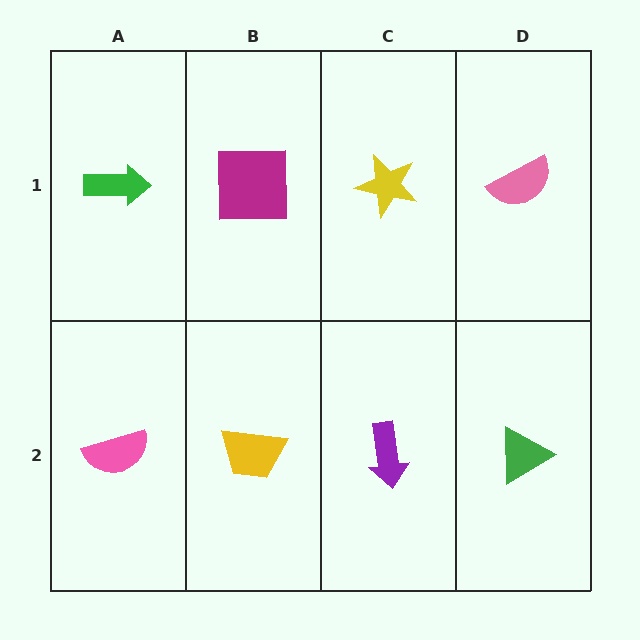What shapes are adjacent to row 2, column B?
A magenta square (row 1, column B), a pink semicircle (row 2, column A), a purple arrow (row 2, column C).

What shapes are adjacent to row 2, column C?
A yellow star (row 1, column C), a yellow trapezoid (row 2, column B), a green triangle (row 2, column D).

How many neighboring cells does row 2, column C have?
3.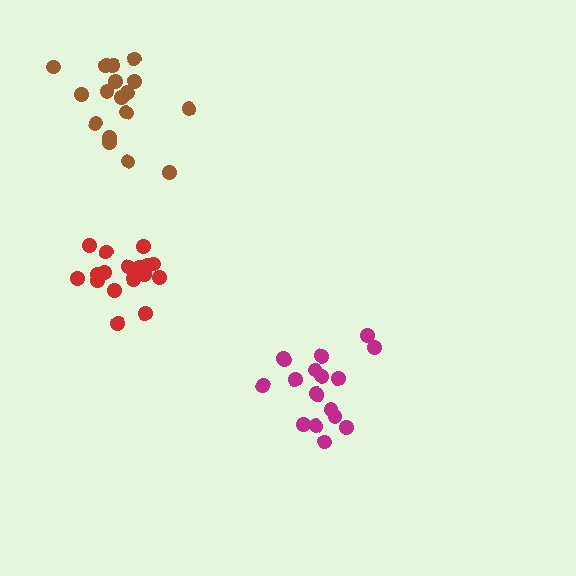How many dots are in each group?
Group 1: 18 dots, Group 2: 17 dots, Group 3: 17 dots (52 total).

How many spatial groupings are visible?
There are 3 spatial groupings.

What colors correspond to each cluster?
The clusters are colored: magenta, red, brown.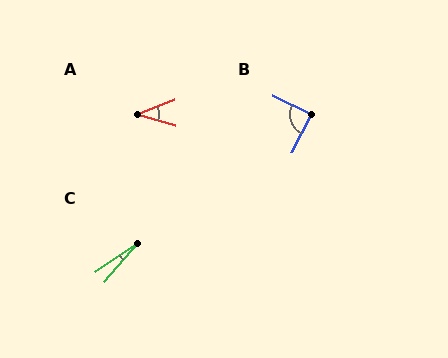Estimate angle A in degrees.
Approximately 38 degrees.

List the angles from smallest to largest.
C (15°), A (38°), B (89°).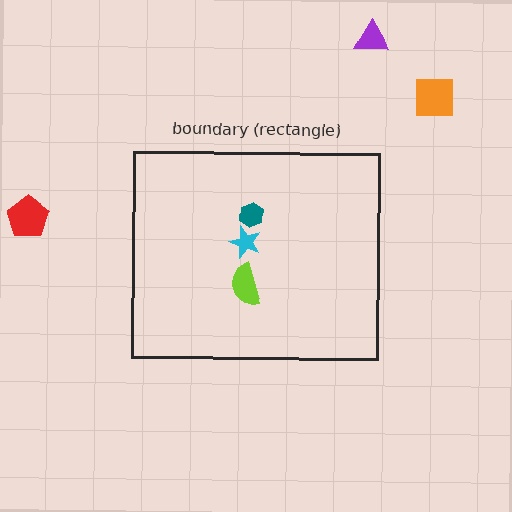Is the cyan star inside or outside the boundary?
Inside.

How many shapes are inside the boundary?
3 inside, 3 outside.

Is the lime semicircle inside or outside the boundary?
Inside.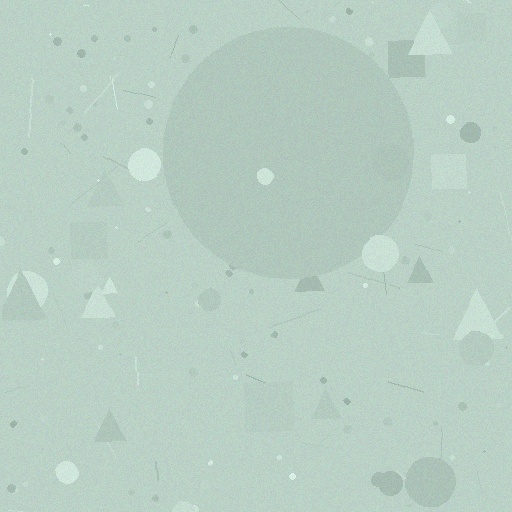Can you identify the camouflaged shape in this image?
The camouflaged shape is a circle.